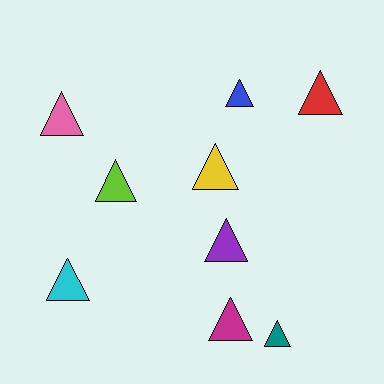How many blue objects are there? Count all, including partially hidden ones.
There is 1 blue object.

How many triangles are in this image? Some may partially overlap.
There are 9 triangles.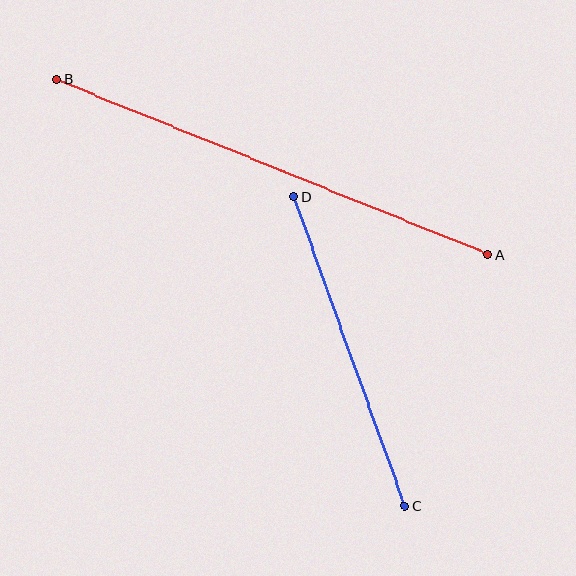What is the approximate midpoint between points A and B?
The midpoint is at approximately (273, 167) pixels.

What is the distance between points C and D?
The distance is approximately 328 pixels.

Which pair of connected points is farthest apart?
Points A and B are farthest apart.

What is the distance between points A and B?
The distance is approximately 466 pixels.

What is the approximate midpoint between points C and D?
The midpoint is at approximately (349, 351) pixels.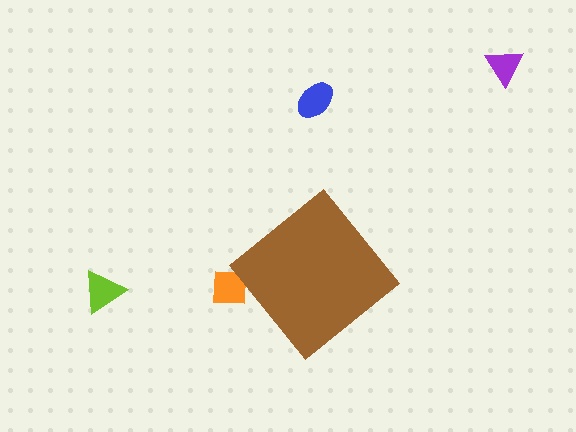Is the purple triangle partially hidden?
No, the purple triangle is fully visible.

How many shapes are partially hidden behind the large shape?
1 shape is partially hidden.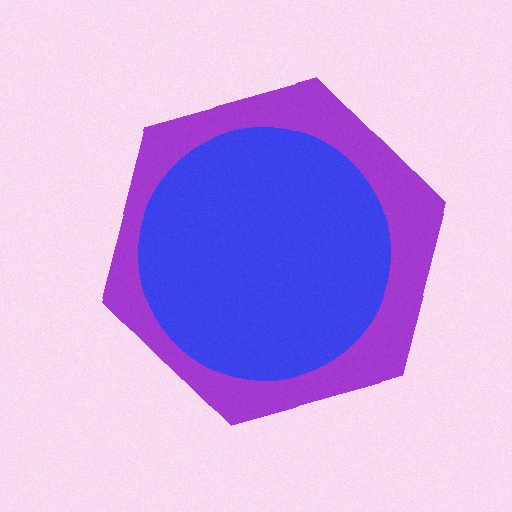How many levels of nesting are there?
2.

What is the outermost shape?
The purple hexagon.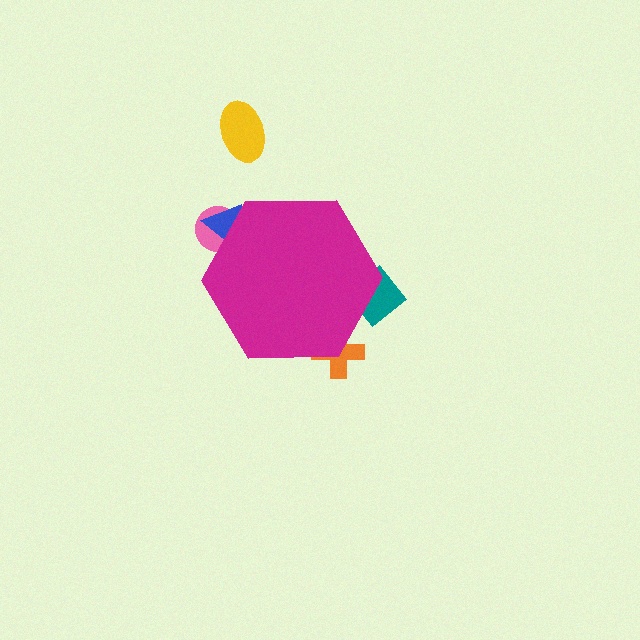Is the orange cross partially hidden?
Yes, the orange cross is partially hidden behind the magenta hexagon.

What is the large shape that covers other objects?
A magenta hexagon.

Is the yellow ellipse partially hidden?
No, the yellow ellipse is fully visible.